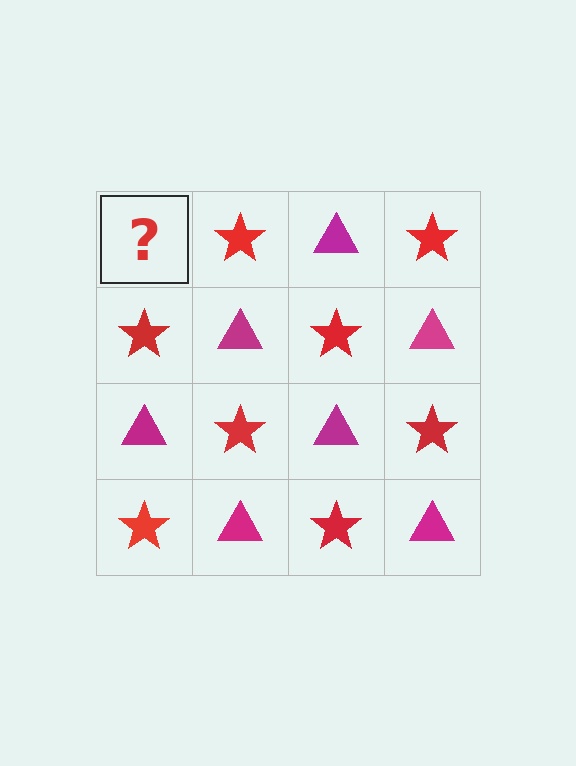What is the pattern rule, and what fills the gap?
The rule is that it alternates magenta triangle and red star in a checkerboard pattern. The gap should be filled with a magenta triangle.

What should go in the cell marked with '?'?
The missing cell should contain a magenta triangle.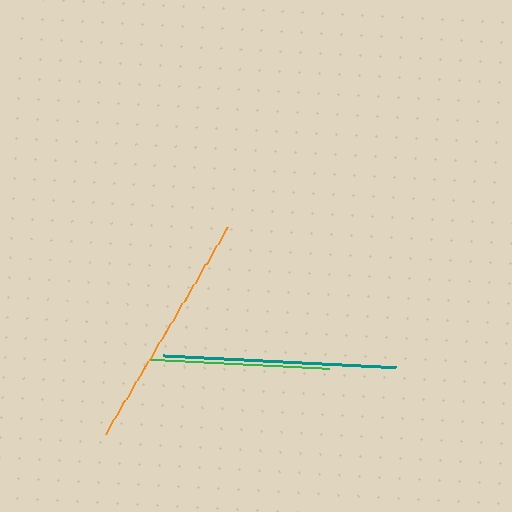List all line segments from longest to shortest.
From longest to shortest: orange, teal, green.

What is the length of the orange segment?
The orange segment is approximately 241 pixels long.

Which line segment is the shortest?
The green line is the shortest at approximately 180 pixels.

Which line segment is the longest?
The orange line is the longest at approximately 241 pixels.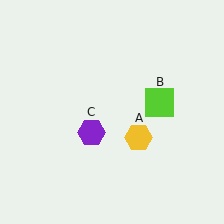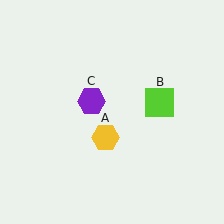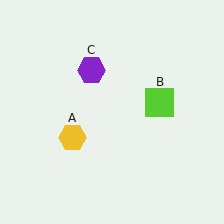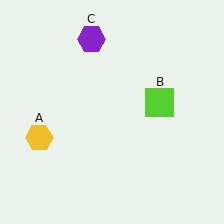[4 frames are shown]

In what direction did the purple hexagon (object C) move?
The purple hexagon (object C) moved up.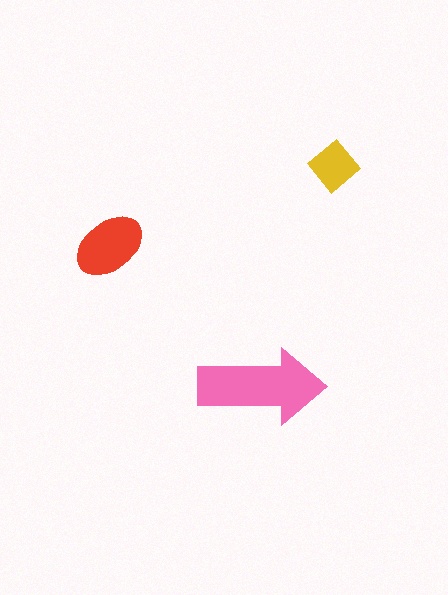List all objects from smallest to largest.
The yellow diamond, the red ellipse, the pink arrow.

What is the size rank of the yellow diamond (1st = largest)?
3rd.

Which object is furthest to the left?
The red ellipse is leftmost.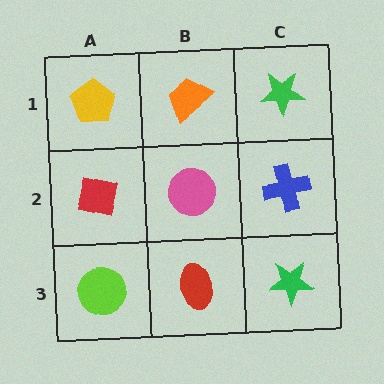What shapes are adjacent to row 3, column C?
A blue cross (row 2, column C), a red ellipse (row 3, column B).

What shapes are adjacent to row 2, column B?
An orange trapezoid (row 1, column B), a red ellipse (row 3, column B), a red square (row 2, column A), a blue cross (row 2, column C).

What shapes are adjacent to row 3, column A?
A red square (row 2, column A), a red ellipse (row 3, column B).